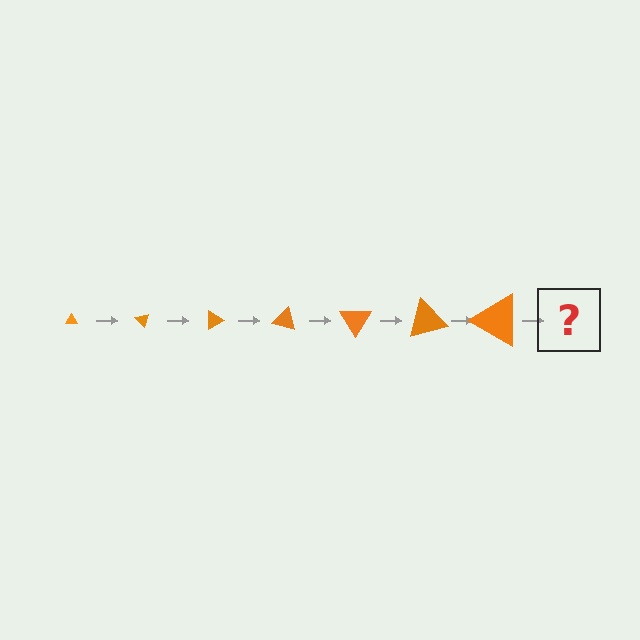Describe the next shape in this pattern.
It should be a triangle, larger than the previous one and rotated 315 degrees from the start.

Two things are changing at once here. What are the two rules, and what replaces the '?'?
The two rules are that the triangle grows larger each step and it rotates 45 degrees each step. The '?' should be a triangle, larger than the previous one and rotated 315 degrees from the start.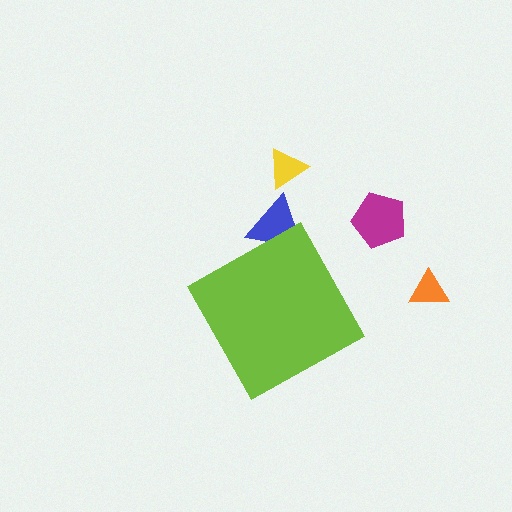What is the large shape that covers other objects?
A lime diamond.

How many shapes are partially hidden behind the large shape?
1 shape is partially hidden.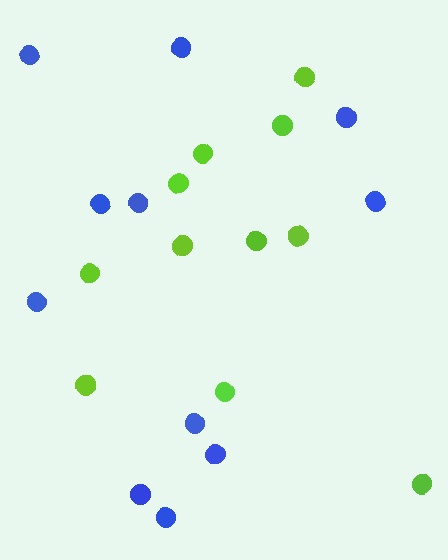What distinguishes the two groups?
There are 2 groups: one group of lime circles (11) and one group of blue circles (11).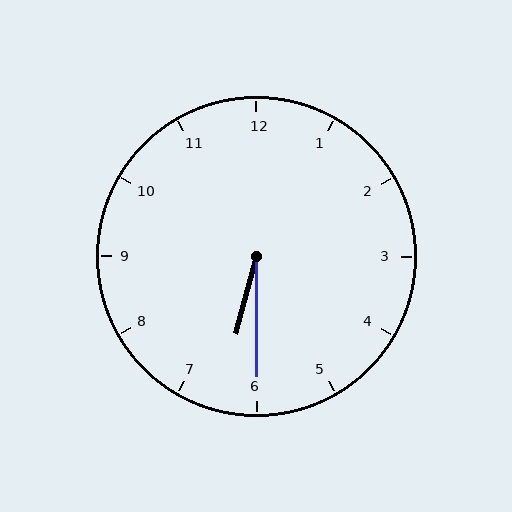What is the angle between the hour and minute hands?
Approximately 15 degrees.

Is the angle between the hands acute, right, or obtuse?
It is acute.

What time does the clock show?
6:30.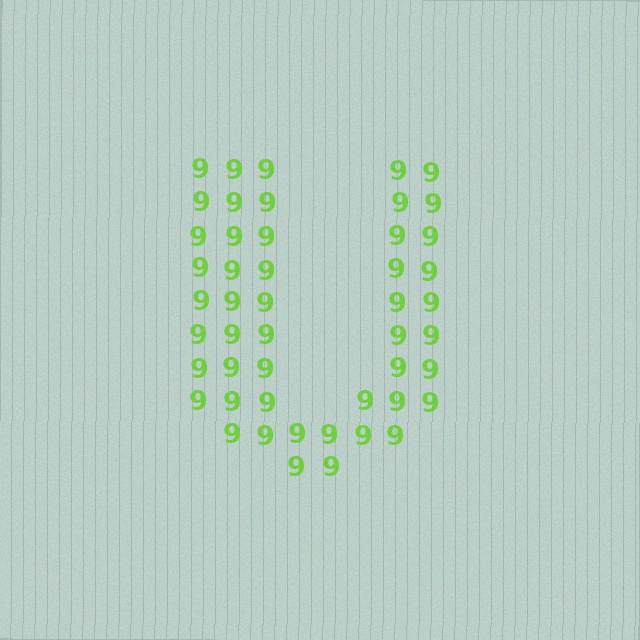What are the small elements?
The small elements are digit 9's.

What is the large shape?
The large shape is the letter U.